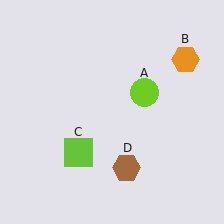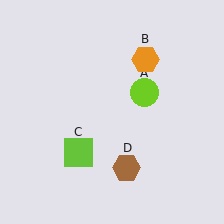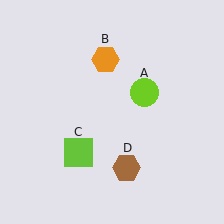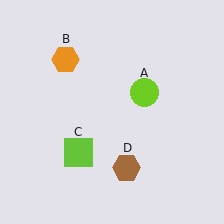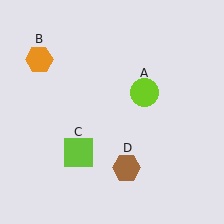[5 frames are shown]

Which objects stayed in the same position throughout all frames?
Lime circle (object A) and lime square (object C) and brown hexagon (object D) remained stationary.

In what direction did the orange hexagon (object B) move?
The orange hexagon (object B) moved left.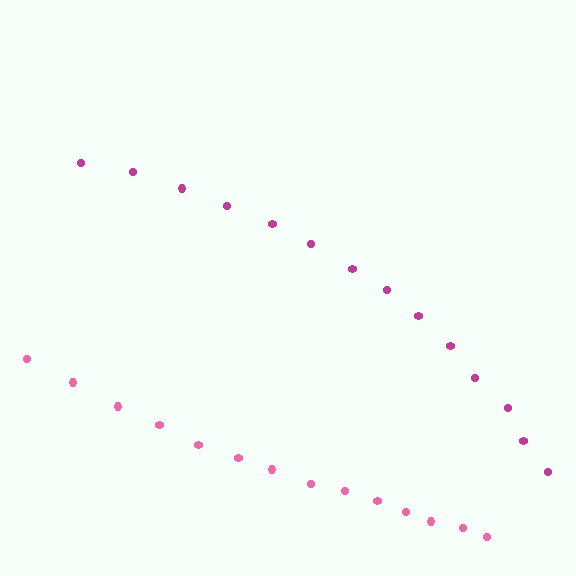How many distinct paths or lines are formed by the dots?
There are 2 distinct paths.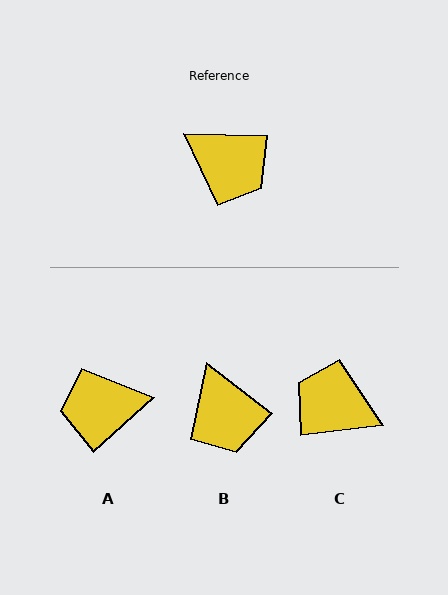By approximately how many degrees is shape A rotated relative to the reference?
Approximately 136 degrees clockwise.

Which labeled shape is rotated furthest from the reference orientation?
C, about 171 degrees away.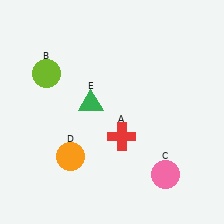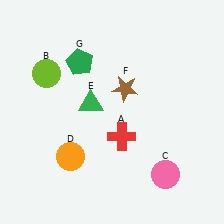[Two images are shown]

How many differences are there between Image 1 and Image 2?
There are 2 differences between the two images.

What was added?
A brown star (F), a green pentagon (G) were added in Image 2.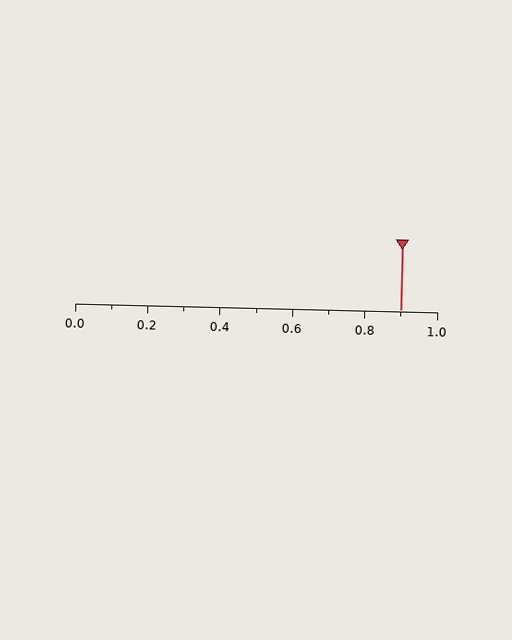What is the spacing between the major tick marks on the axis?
The major ticks are spaced 0.2 apart.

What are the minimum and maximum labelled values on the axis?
The axis runs from 0.0 to 1.0.